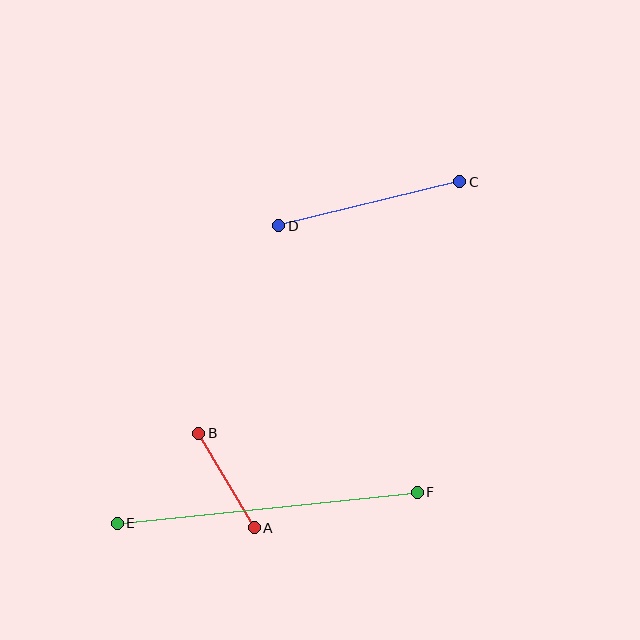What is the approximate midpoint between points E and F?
The midpoint is at approximately (267, 508) pixels.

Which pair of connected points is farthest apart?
Points E and F are farthest apart.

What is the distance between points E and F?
The distance is approximately 302 pixels.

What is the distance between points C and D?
The distance is approximately 186 pixels.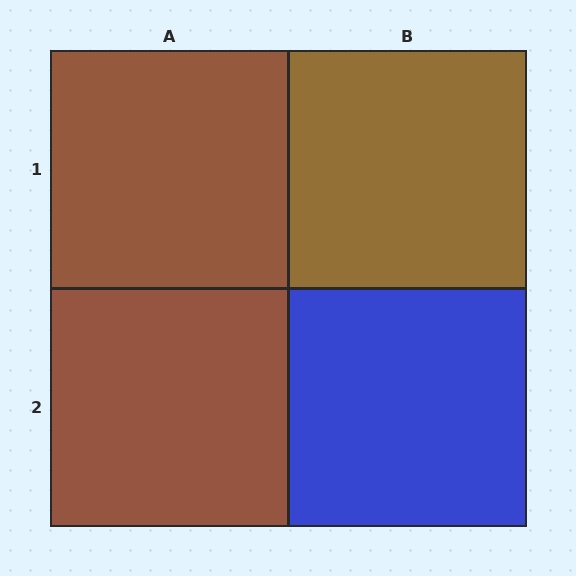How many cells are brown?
3 cells are brown.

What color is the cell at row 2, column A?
Brown.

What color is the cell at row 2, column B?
Blue.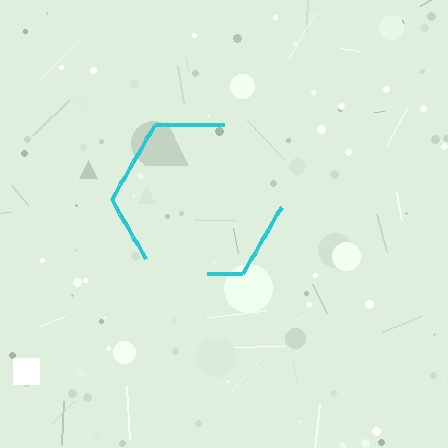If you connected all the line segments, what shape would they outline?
They would outline a hexagon.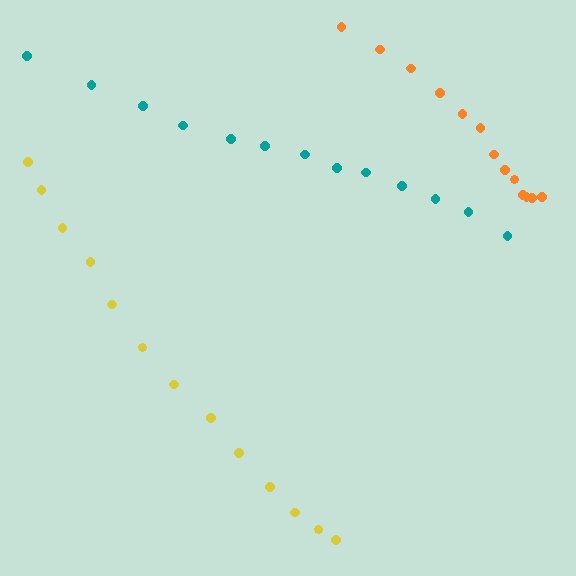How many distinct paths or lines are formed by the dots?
There are 3 distinct paths.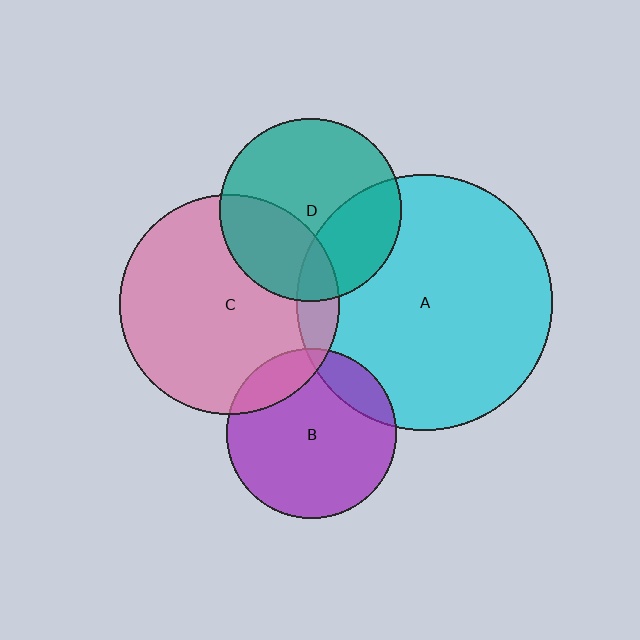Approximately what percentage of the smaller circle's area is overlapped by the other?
Approximately 30%.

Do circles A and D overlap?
Yes.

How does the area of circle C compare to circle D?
Approximately 1.5 times.